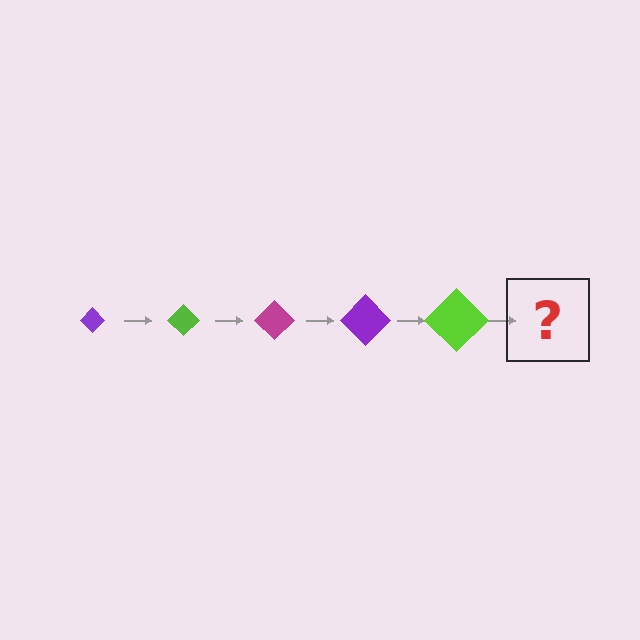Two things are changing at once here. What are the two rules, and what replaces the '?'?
The two rules are that the diamond grows larger each step and the color cycles through purple, lime, and magenta. The '?' should be a magenta diamond, larger than the previous one.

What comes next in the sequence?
The next element should be a magenta diamond, larger than the previous one.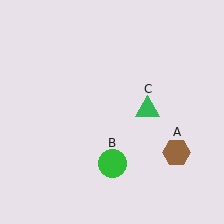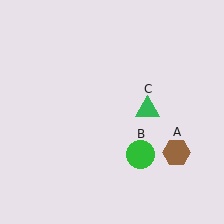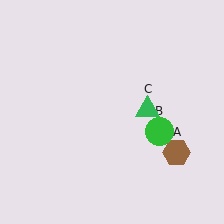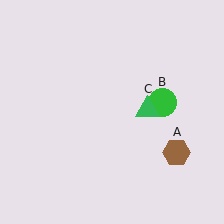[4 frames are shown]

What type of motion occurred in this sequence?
The green circle (object B) rotated counterclockwise around the center of the scene.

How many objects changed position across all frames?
1 object changed position: green circle (object B).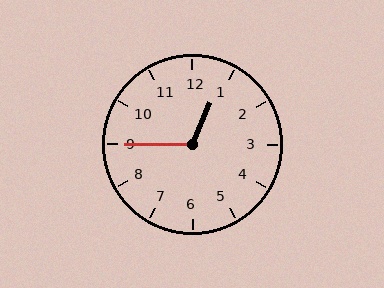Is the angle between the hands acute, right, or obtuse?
It is obtuse.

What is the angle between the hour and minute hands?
Approximately 112 degrees.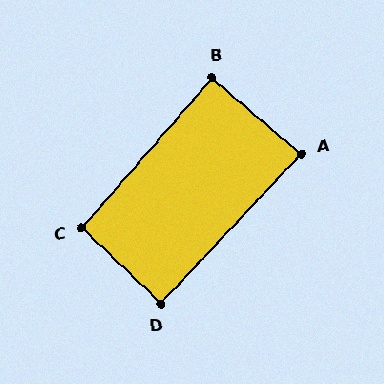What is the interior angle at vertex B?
Approximately 91 degrees (approximately right).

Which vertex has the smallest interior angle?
A, at approximately 87 degrees.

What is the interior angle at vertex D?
Approximately 89 degrees (approximately right).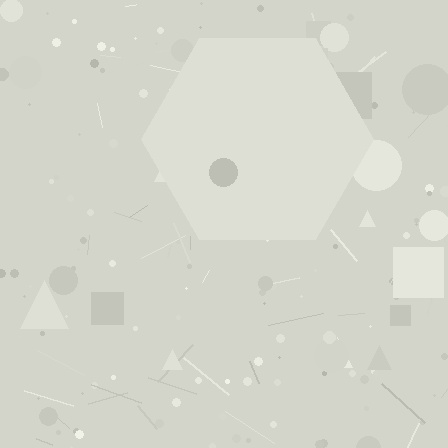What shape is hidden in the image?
A hexagon is hidden in the image.